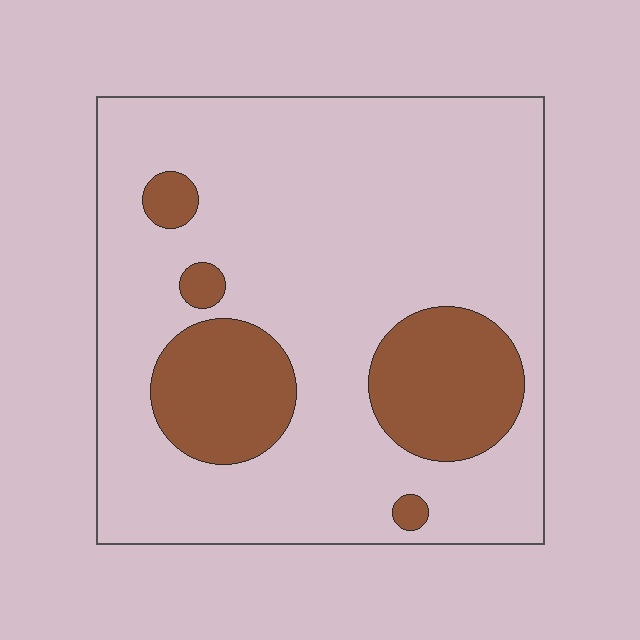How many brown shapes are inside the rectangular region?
5.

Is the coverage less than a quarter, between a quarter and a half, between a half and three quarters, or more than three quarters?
Less than a quarter.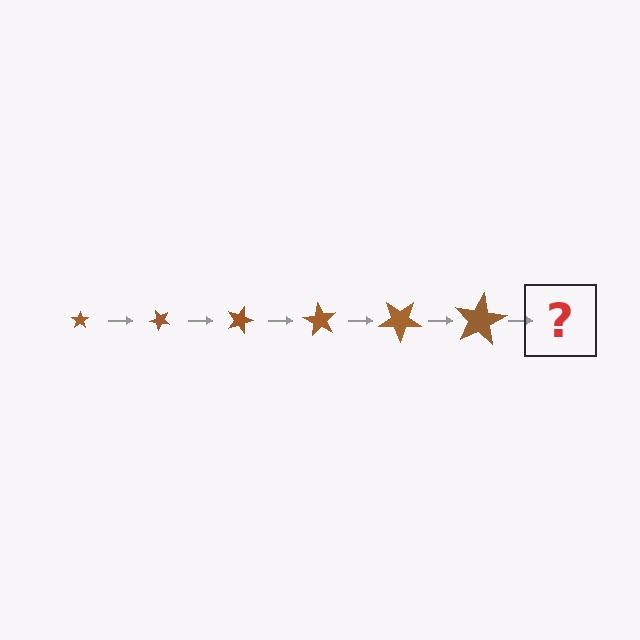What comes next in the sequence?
The next element should be a star, larger than the previous one and rotated 270 degrees from the start.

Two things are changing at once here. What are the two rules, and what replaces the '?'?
The two rules are that the star grows larger each step and it rotates 45 degrees each step. The '?' should be a star, larger than the previous one and rotated 270 degrees from the start.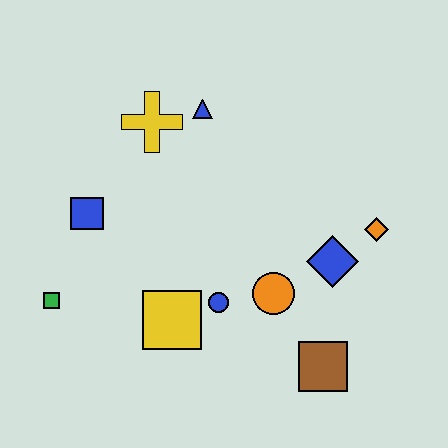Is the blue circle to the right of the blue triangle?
Yes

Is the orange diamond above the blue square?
No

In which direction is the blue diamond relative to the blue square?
The blue diamond is to the right of the blue square.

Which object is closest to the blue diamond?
The orange diamond is closest to the blue diamond.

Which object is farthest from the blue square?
The orange diamond is farthest from the blue square.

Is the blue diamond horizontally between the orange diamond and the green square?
Yes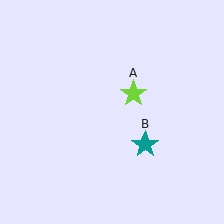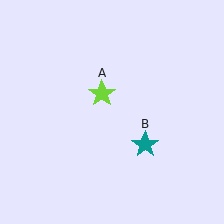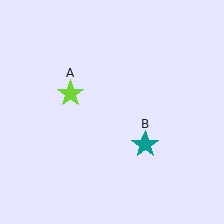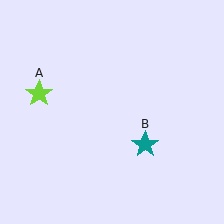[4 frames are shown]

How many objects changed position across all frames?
1 object changed position: lime star (object A).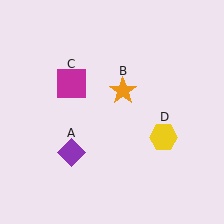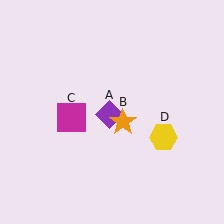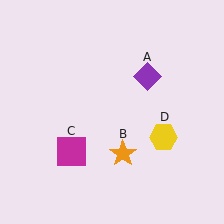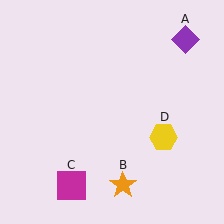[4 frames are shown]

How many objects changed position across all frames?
3 objects changed position: purple diamond (object A), orange star (object B), magenta square (object C).